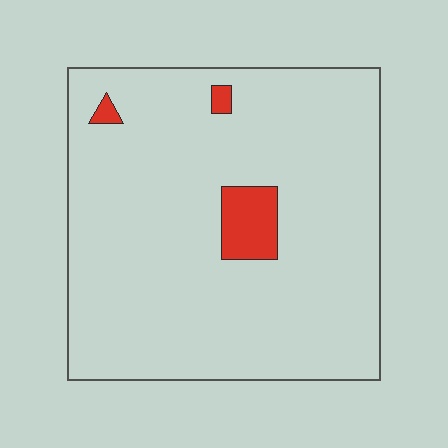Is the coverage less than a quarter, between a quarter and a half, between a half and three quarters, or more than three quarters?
Less than a quarter.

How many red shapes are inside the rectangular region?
3.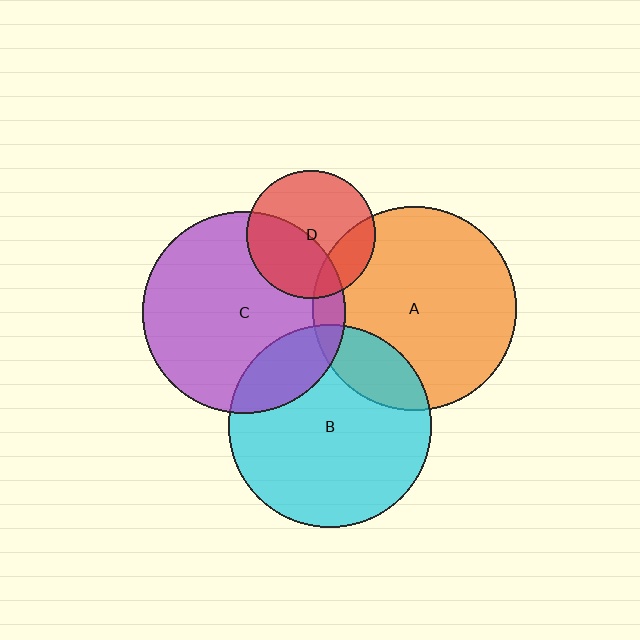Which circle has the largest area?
Circle A (orange).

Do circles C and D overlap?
Yes.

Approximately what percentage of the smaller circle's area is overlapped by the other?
Approximately 40%.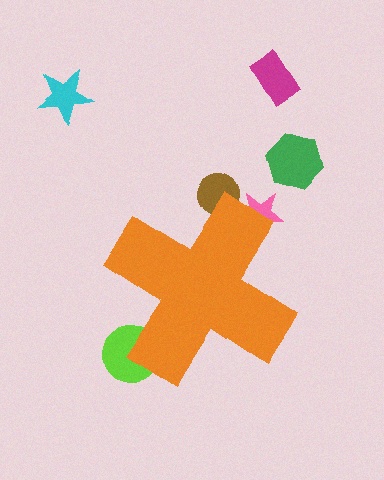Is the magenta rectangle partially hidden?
No, the magenta rectangle is fully visible.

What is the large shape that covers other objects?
An orange cross.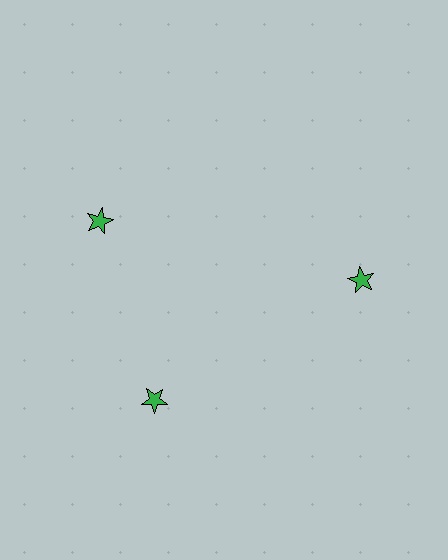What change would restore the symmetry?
The symmetry would be restored by rotating it back into even spacing with its neighbors so that all 3 stars sit at equal angles and equal distance from the center.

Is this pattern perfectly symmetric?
No. The 3 green stars are arranged in a ring, but one element near the 11 o'clock position is rotated out of alignment along the ring, breaking the 3-fold rotational symmetry.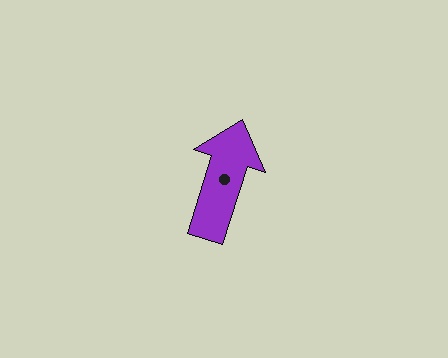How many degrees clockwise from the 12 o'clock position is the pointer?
Approximately 18 degrees.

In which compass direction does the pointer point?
North.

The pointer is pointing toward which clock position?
Roughly 1 o'clock.